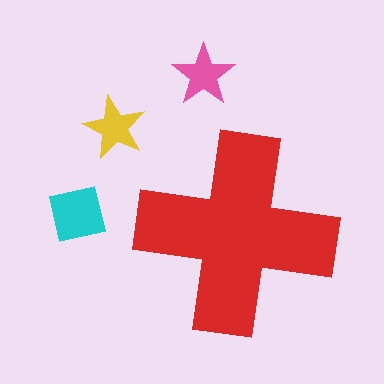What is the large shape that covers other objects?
A red cross.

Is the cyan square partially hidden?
No, the cyan square is fully visible.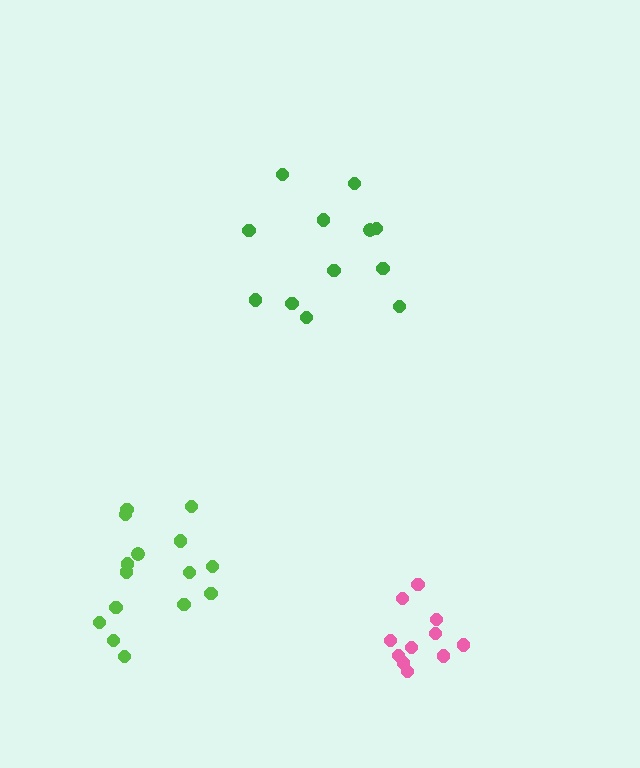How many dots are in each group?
Group 1: 12 dots, Group 2: 15 dots, Group 3: 11 dots (38 total).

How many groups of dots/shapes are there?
There are 3 groups.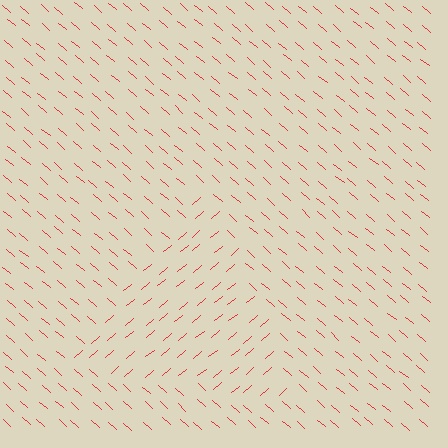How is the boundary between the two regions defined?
The boundary is defined purely by a change in line orientation (approximately 80 degrees difference). All lines are the same color and thickness.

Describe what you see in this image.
The image is filled with small red line segments. A triangle region in the image has lines oriented differently from the surrounding lines, creating a visible texture boundary.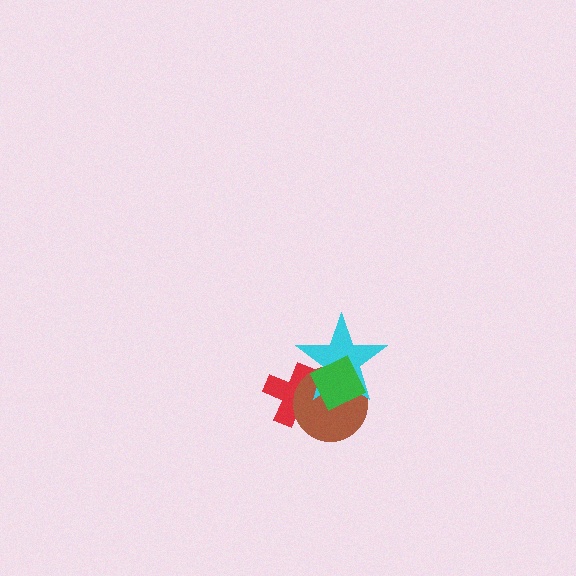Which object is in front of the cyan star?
The green diamond is in front of the cyan star.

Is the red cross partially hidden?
Yes, it is partially covered by another shape.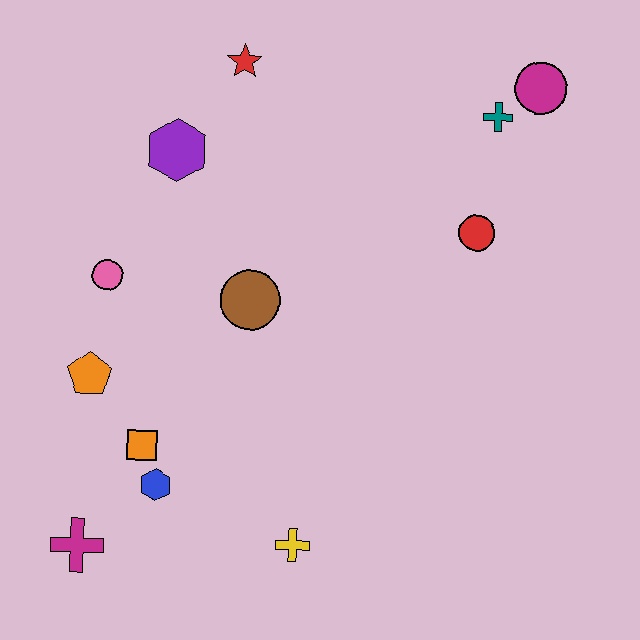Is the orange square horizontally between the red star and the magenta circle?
No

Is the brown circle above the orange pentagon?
Yes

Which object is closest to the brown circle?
The pink circle is closest to the brown circle.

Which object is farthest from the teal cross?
The magenta cross is farthest from the teal cross.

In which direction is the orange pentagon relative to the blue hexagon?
The orange pentagon is above the blue hexagon.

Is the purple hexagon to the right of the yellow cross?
No